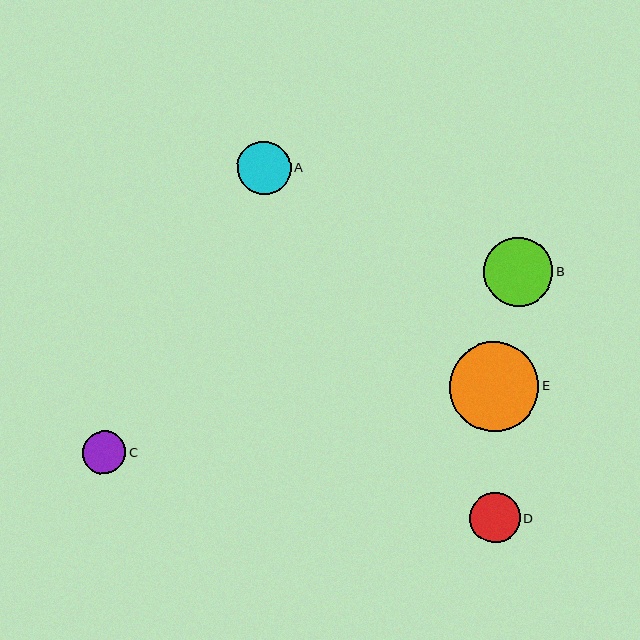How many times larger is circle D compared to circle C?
Circle D is approximately 1.2 times the size of circle C.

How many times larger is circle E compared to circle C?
Circle E is approximately 2.1 times the size of circle C.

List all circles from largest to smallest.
From largest to smallest: E, B, A, D, C.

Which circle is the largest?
Circle E is the largest with a size of approximately 89 pixels.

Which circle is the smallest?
Circle C is the smallest with a size of approximately 43 pixels.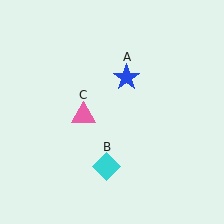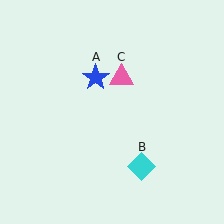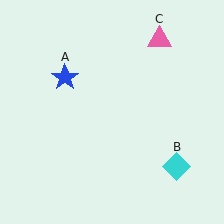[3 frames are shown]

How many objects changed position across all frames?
3 objects changed position: blue star (object A), cyan diamond (object B), pink triangle (object C).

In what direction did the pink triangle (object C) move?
The pink triangle (object C) moved up and to the right.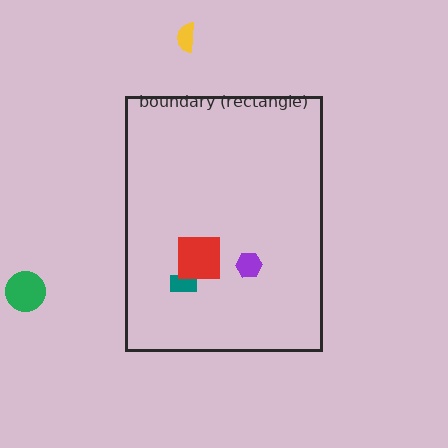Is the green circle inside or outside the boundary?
Outside.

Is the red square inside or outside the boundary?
Inside.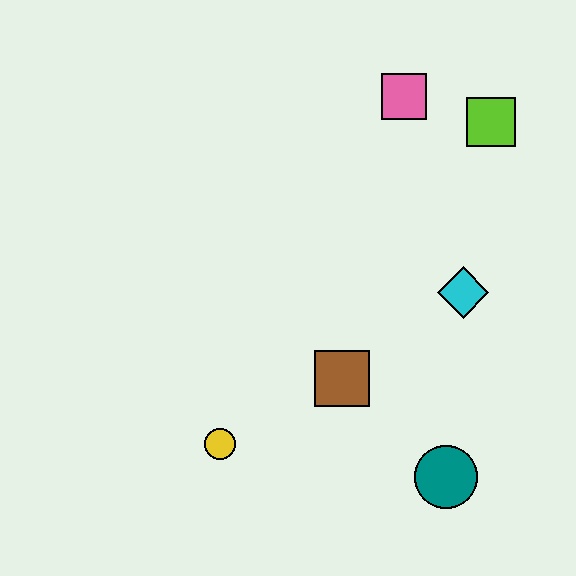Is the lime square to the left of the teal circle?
No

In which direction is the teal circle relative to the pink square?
The teal circle is below the pink square.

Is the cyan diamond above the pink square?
No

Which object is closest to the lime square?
The pink square is closest to the lime square.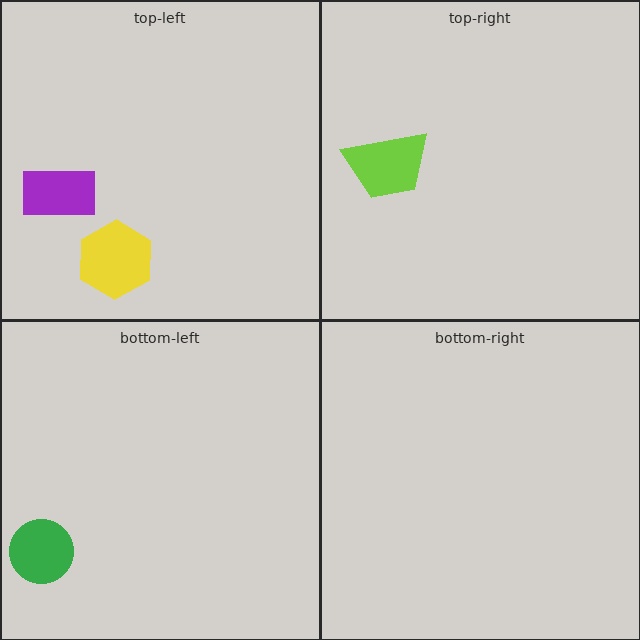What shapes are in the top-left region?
The purple rectangle, the yellow hexagon.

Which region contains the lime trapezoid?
The top-right region.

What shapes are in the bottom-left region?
The green circle.